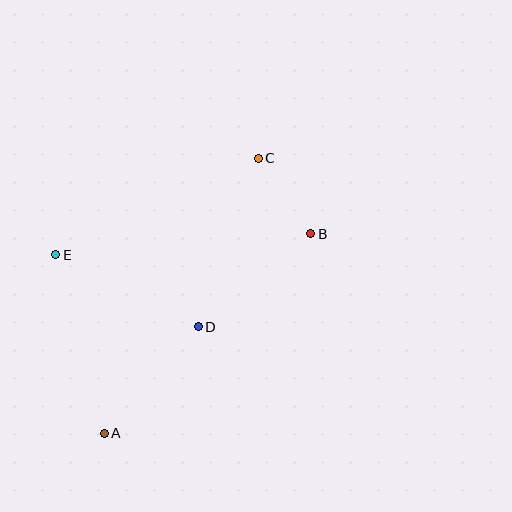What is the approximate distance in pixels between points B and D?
The distance between B and D is approximately 146 pixels.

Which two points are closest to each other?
Points B and C are closest to each other.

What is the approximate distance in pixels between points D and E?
The distance between D and E is approximately 160 pixels.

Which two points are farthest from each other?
Points A and C are farthest from each other.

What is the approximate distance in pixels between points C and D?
The distance between C and D is approximately 179 pixels.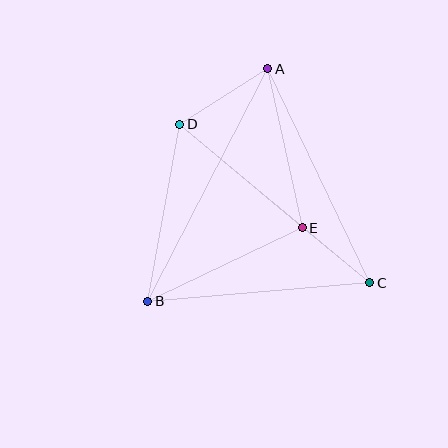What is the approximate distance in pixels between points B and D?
The distance between B and D is approximately 180 pixels.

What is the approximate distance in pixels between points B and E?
The distance between B and E is approximately 172 pixels.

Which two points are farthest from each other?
Points A and B are farthest from each other.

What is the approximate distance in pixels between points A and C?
The distance between A and C is approximately 237 pixels.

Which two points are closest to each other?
Points C and E are closest to each other.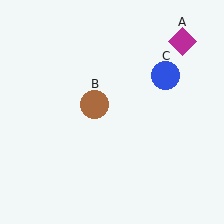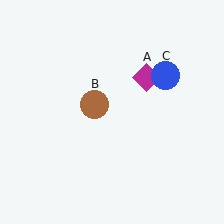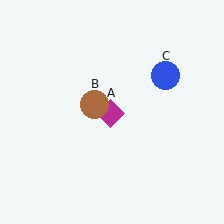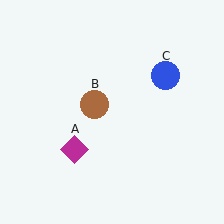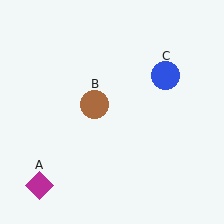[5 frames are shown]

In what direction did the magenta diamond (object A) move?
The magenta diamond (object A) moved down and to the left.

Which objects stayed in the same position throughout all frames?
Brown circle (object B) and blue circle (object C) remained stationary.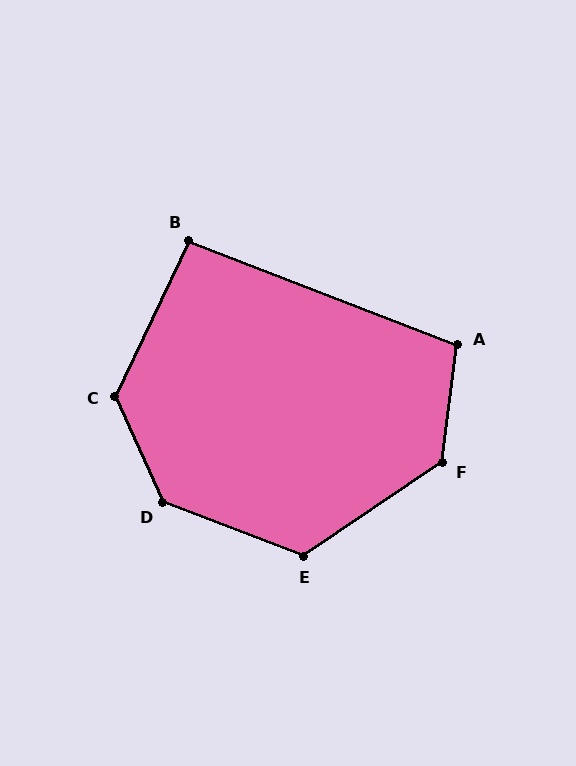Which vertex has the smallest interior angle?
B, at approximately 94 degrees.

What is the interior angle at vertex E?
Approximately 126 degrees (obtuse).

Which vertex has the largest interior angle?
D, at approximately 135 degrees.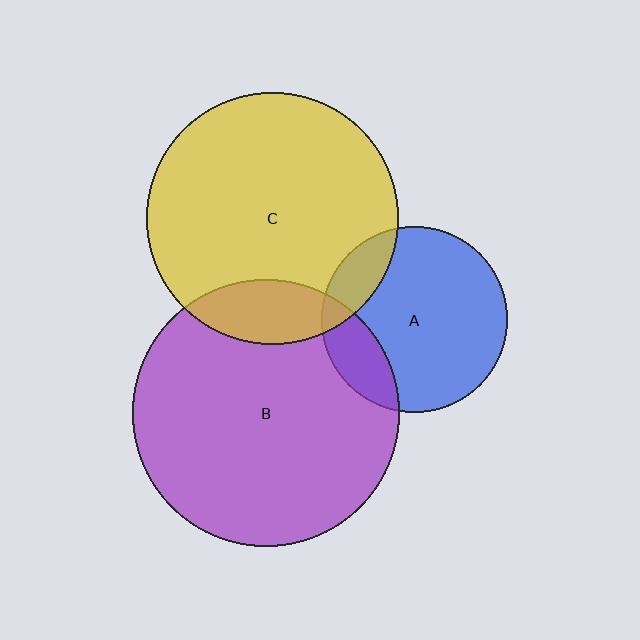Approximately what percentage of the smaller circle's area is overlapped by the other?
Approximately 20%.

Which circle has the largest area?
Circle B (purple).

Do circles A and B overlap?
Yes.